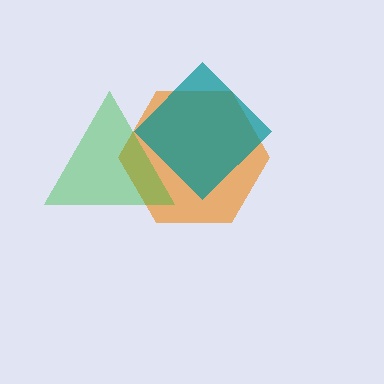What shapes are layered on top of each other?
The layered shapes are: an orange hexagon, a green triangle, a teal diamond.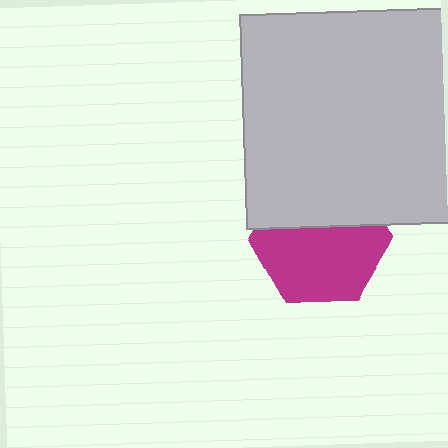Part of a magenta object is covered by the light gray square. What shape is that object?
It is a hexagon.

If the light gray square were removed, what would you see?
You would see the complete magenta hexagon.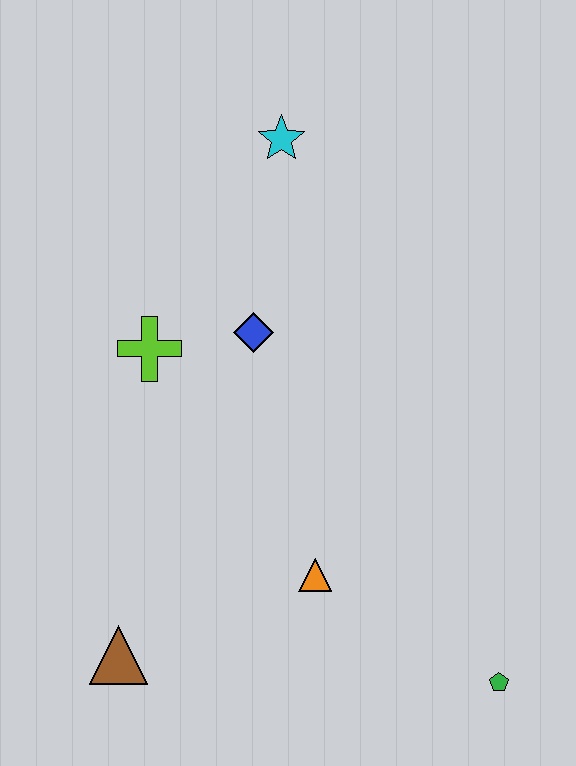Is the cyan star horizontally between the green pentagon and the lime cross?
Yes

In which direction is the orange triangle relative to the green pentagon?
The orange triangle is to the left of the green pentagon.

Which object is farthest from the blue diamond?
The green pentagon is farthest from the blue diamond.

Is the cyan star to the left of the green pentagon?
Yes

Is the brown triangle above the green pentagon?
Yes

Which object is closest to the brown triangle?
The orange triangle is closest to the brown triangle.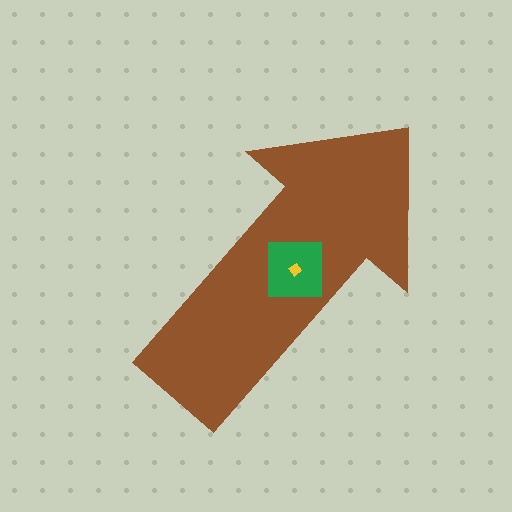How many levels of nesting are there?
3.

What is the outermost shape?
The brown arrow.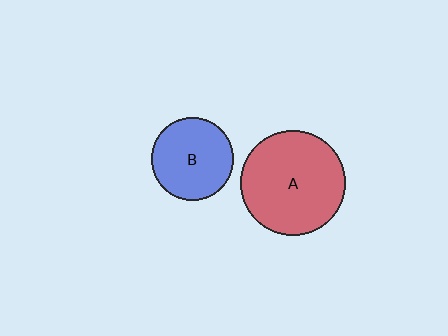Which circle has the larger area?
Circle A (red).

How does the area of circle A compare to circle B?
Approximately 1.6 times.